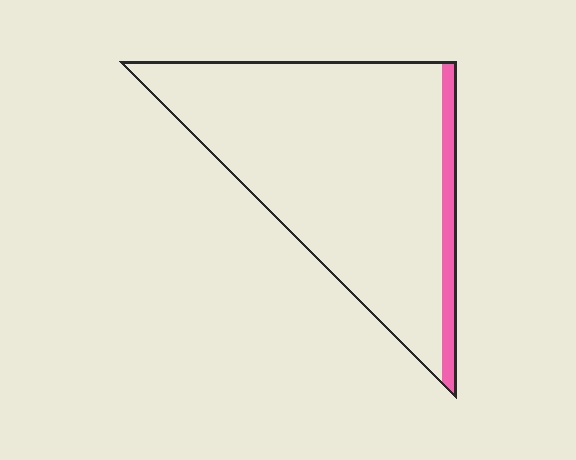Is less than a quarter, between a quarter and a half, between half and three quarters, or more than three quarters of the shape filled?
Less than a quarter.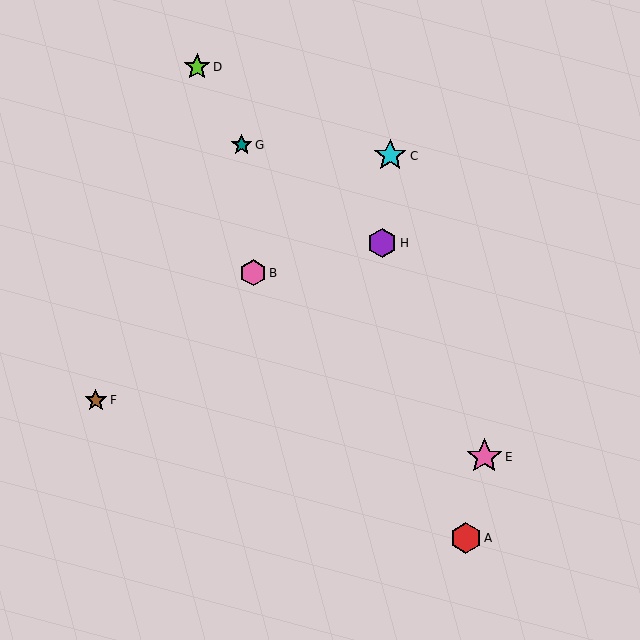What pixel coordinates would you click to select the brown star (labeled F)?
Click at (96, 400) to select the brown star F.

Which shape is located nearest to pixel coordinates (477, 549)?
The red hexagon (labeled A) at (466, 538) is nearest to that location.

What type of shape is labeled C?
Shape C is a cyan star.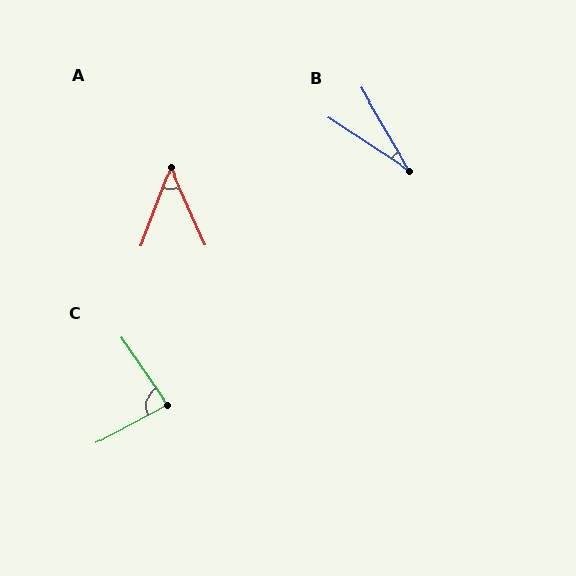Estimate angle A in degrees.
Approximately 45 degrees.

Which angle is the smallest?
B, at approximately 26 degrees.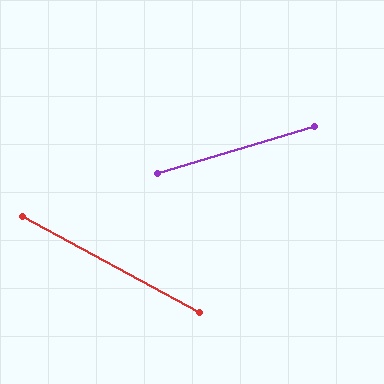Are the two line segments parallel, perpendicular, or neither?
Neither parallel nor perpendicular — they differ by about 45°.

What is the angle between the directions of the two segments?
Approximately 45 degrees.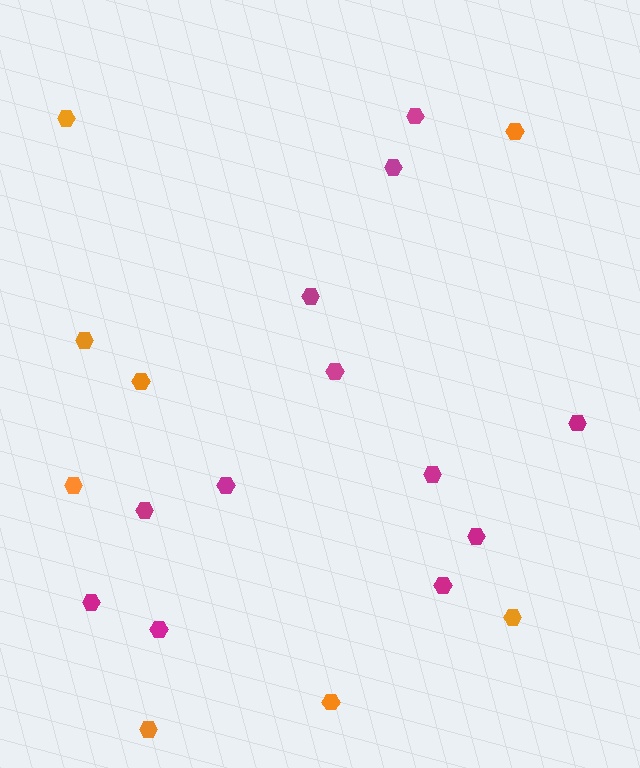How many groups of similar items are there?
There are 2 groups: one group of magenta hexagons (12) and one group of orange hexagons (8).